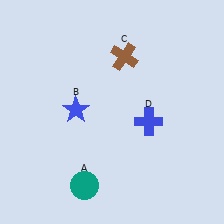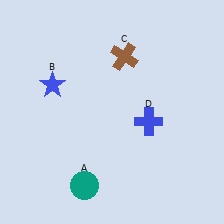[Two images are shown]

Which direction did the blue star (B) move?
The blue star (B) moved up.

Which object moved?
The blue star (B) moved up.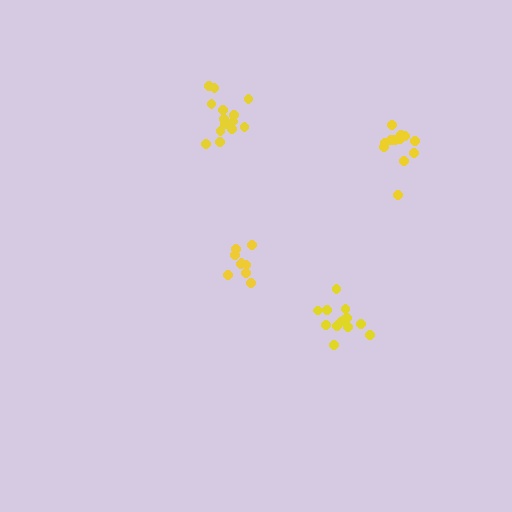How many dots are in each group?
Group 1: 15 dots, Group 2: 10 dots, Group 3: 13 dots, Group 4: 14 dots (52 total).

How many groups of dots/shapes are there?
There are 4 groups.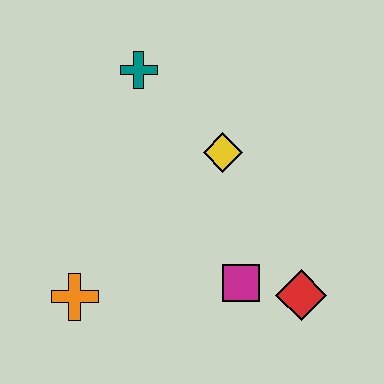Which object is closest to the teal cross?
The yellow diamond is closest to the teal cross.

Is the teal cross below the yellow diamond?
No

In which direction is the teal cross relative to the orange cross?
The teal cross is above the orange cross.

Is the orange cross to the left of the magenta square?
Yes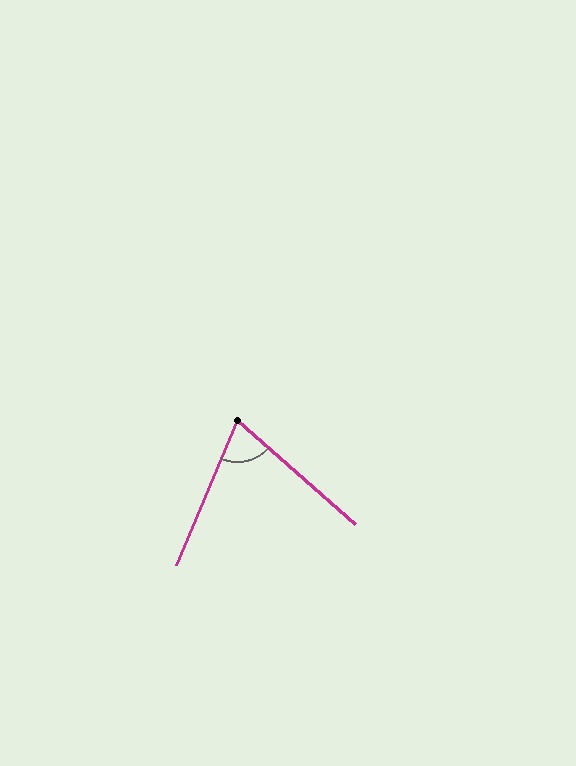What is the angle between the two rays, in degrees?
Approximately 71 degrees.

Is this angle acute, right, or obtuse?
It is acute.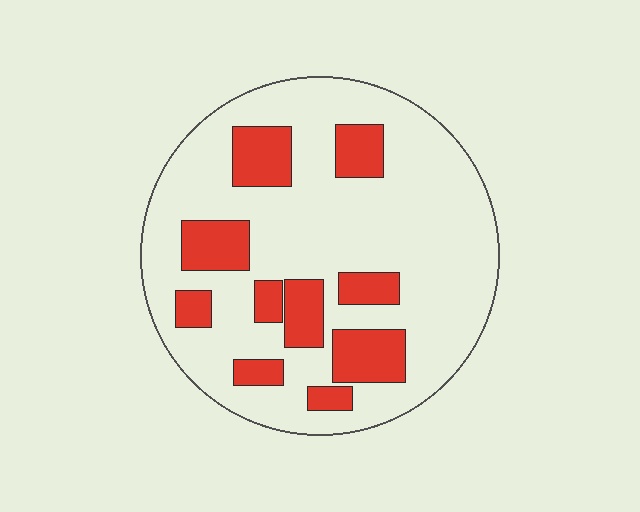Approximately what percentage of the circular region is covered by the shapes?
Approximately 25%.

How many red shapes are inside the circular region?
10.